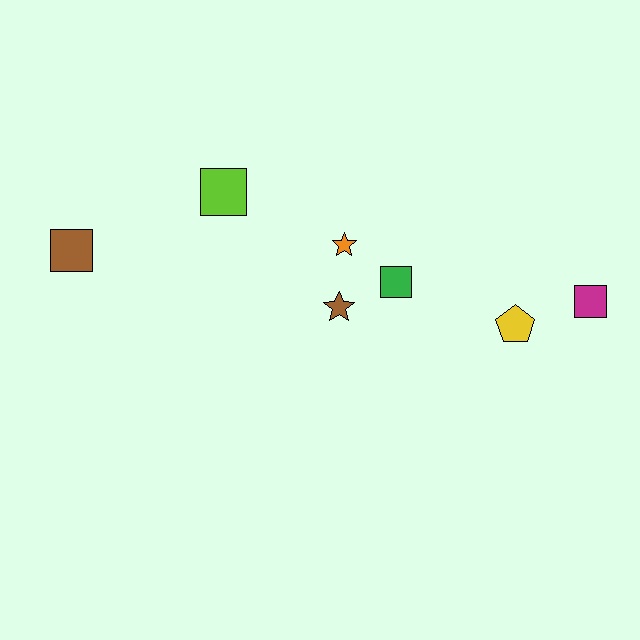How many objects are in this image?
There are 7 objects.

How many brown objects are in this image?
There are 2 brown objects.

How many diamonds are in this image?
There are no diamonds.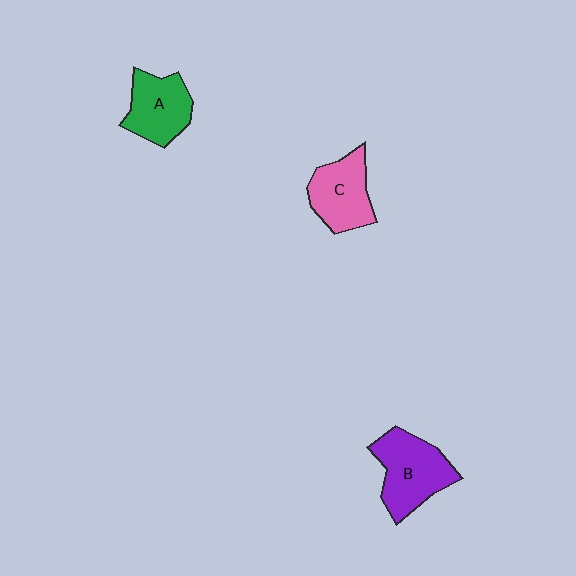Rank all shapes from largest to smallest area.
From largest to smallest: B (purple), C (pink), A (green).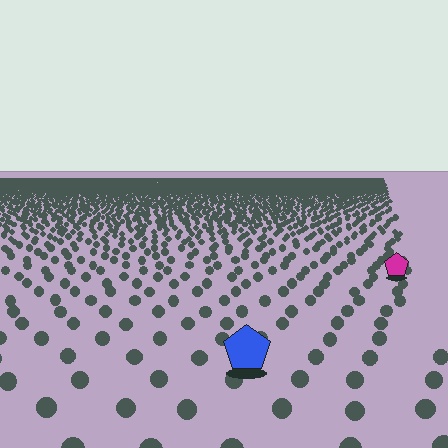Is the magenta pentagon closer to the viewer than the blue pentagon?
No. The blue pentagon is closer — you can tell from the texture gradient: the ground texture is coarser near it.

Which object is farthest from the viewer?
The magenta pentagon is farthest from the viewer. It appears smaller and the ground texture around it is denser.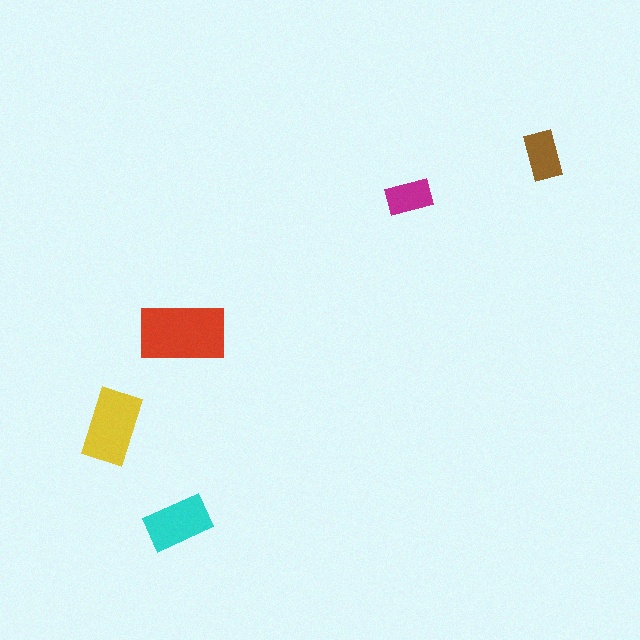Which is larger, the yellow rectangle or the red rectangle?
The red one.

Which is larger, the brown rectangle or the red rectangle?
The red one.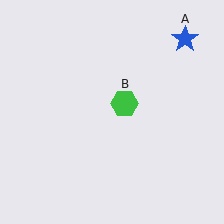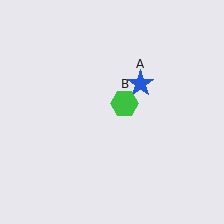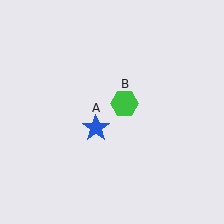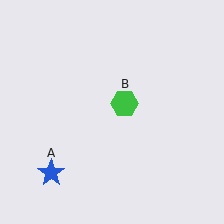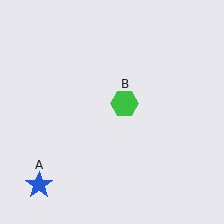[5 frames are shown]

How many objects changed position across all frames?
1 object changed position: blue star (object A).